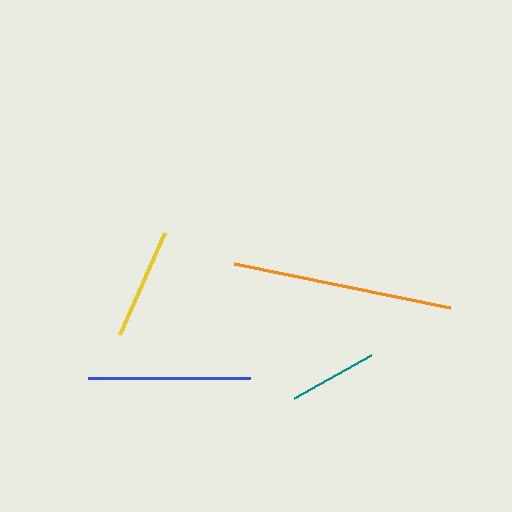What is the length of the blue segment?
The blue segment is approximately 163 pixels long.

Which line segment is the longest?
The orange line is the longest at approximately 220 pixels.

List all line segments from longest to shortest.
From longest to shortest: orange, blue, yellow, teal.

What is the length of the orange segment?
The orange segment is approximately 220 pixels long.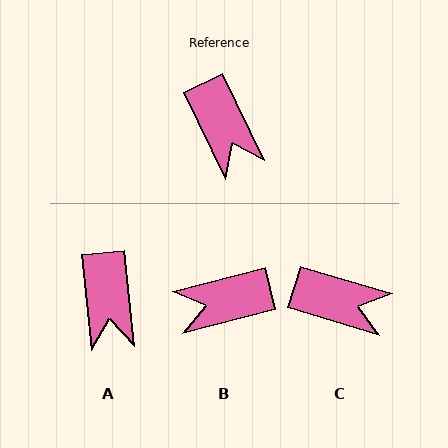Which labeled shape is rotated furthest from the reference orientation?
B, about 102 degrees away.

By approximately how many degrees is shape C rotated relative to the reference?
Approximately 47 degrees counter-clockwise.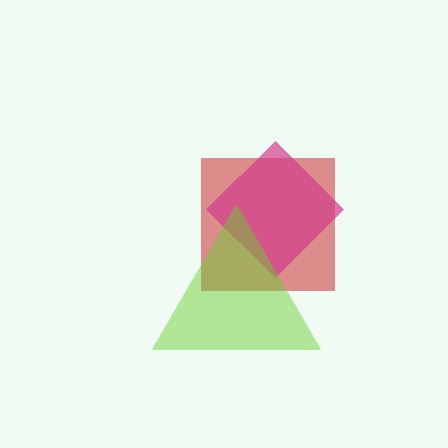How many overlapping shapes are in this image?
There are 3 overlapping shapes in the image.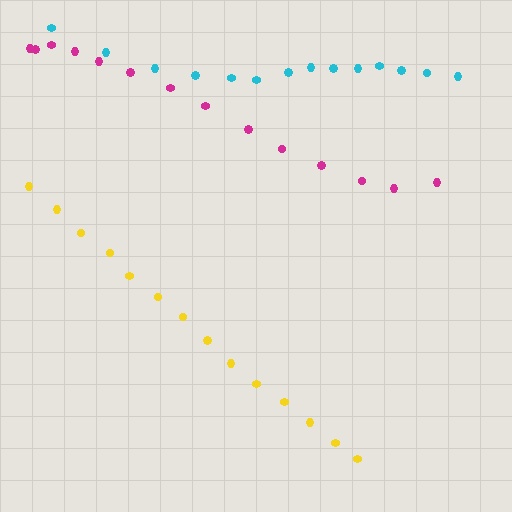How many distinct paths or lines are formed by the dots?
There are 3 distinct paths.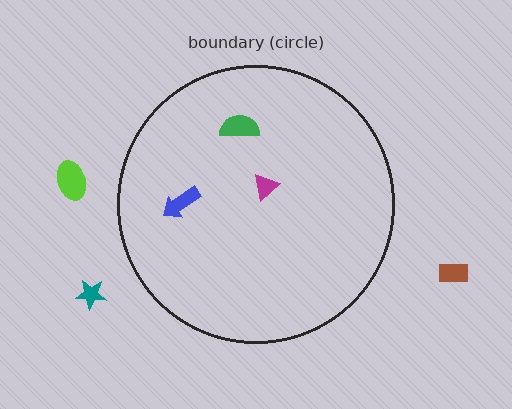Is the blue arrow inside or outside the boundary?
Inside.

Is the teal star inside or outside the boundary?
Outside.